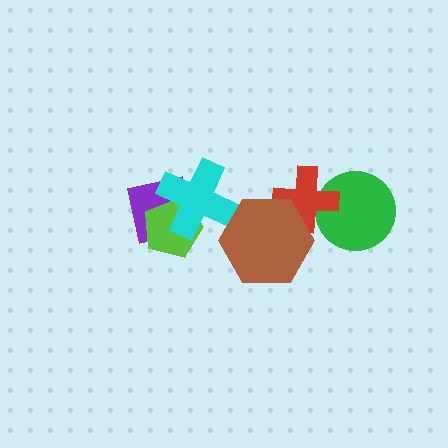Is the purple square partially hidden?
Yes, it is partially covered by another shape.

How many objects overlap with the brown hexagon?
1 object overlaps with the brown hexagon.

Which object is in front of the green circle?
The red cross is in front of the green circle.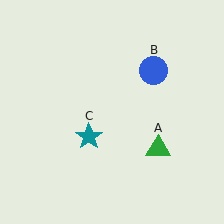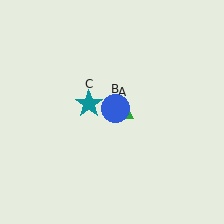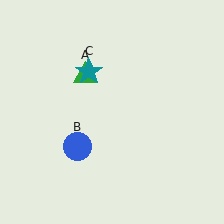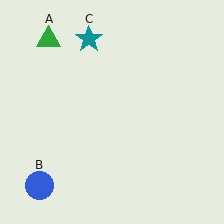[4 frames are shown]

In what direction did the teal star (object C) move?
The teal star (object C) moved up.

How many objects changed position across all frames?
3 objects changed position: green triangle (object A), blue circle (object B), teal star (object C).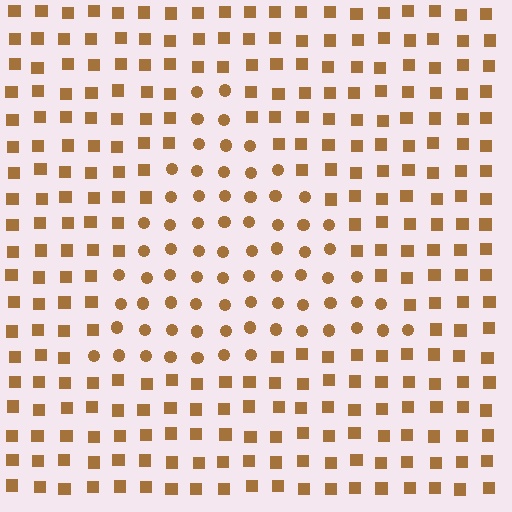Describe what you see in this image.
The image is filled with small brown elements arranged in a uniform grid. A triangle-shaped region contains circles, while the surrounding area contains squares. The boundary is defined purely by the change in element shape.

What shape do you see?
I see a triangle.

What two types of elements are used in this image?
The image uses circles inside the triangle region and squares outside it.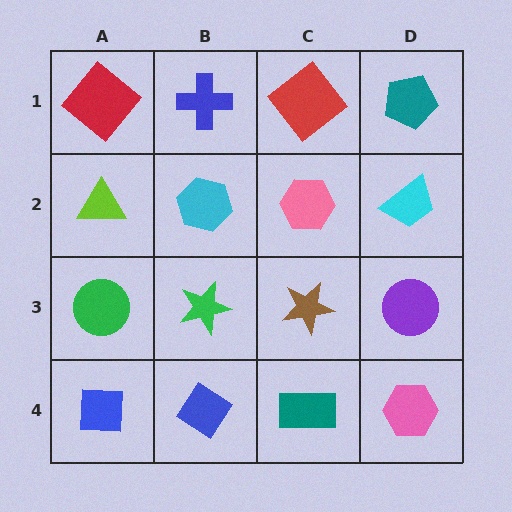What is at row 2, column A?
A lime triangle.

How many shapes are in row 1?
4 shapes.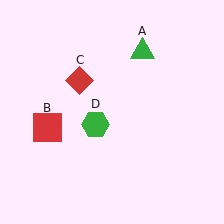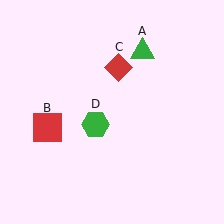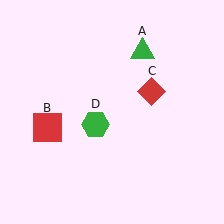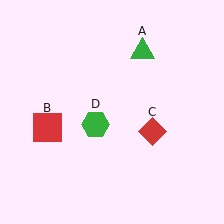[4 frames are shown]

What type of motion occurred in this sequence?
The red diamond (object C) rotated clockwise around the center of the scene.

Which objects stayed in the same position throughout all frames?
Green triangle (object A) and red square (object B) and green hexagon (object D) remained stationary.